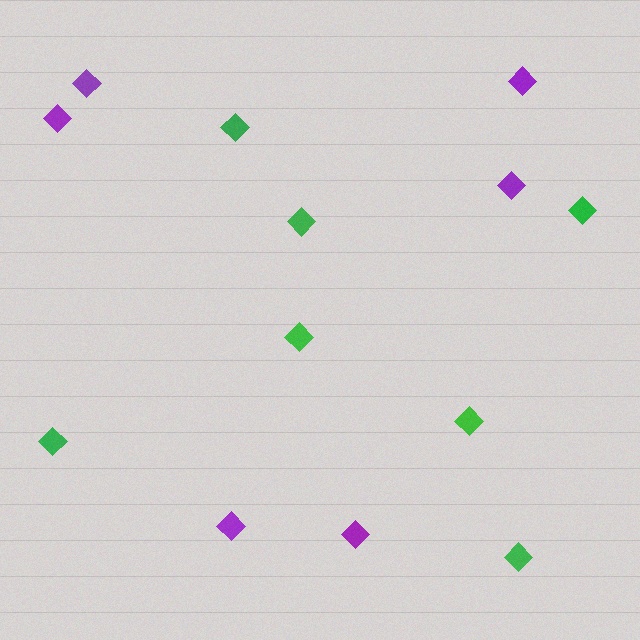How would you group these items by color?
There are 2 groups: one group of purple diamonds (6) and one group of green diamonds (7).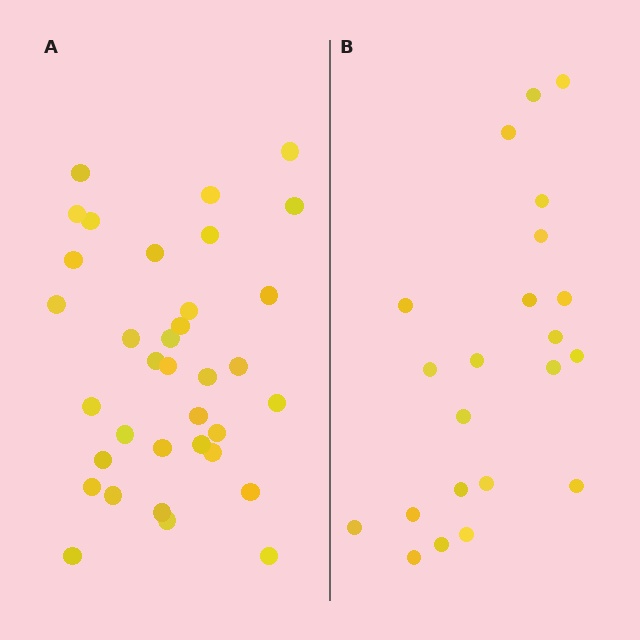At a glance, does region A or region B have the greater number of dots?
Region A (the left region) has more dots.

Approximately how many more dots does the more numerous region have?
Region A has approximately 15 more dots than region B.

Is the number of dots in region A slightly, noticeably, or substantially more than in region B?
Region A has substantially more. The ratio is roughly 1.6 to 1.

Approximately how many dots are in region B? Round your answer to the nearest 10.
About 20 dots. (The exact count is 22, which rounds to 20.)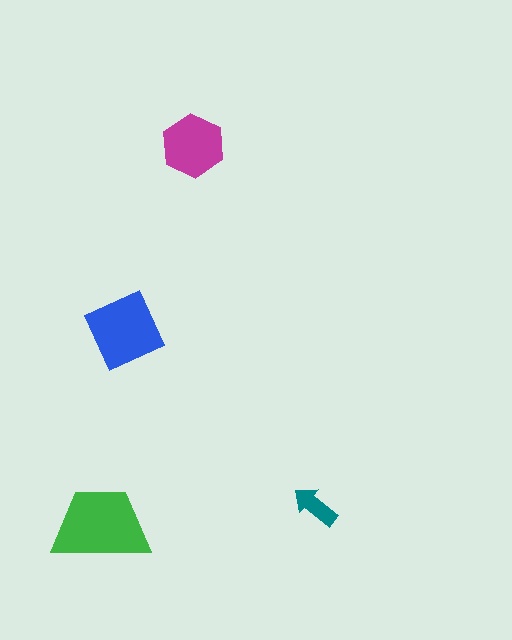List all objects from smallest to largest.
The teal arrow, the magenta hexagon, the blue diamond, the green trapezoid.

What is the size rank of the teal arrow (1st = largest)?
4th.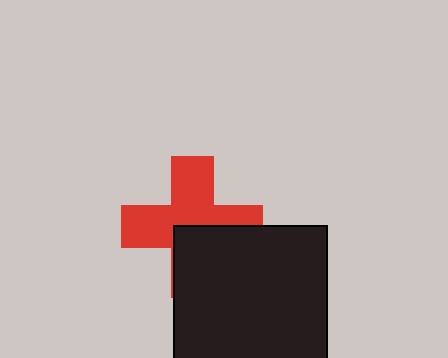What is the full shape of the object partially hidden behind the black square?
The partially hidden object is a red cross.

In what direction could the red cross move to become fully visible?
The red cross could move up. That would shift it out from behind the black square entirely.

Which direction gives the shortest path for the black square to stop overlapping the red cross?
Moving down gives the shortest separation.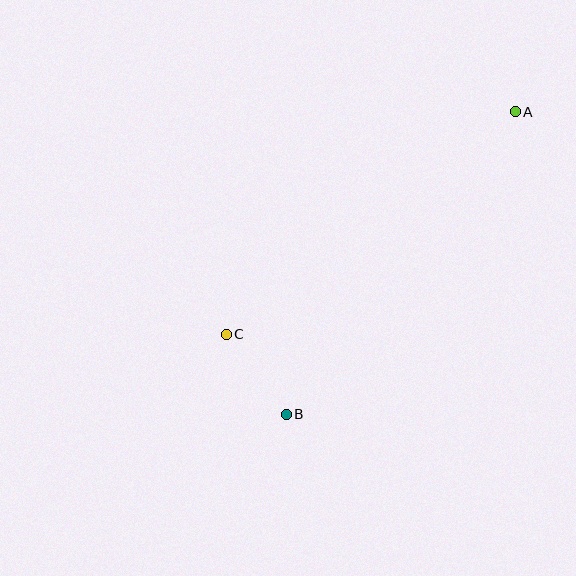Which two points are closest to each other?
Points B and C are closest to each other.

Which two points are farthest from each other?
Points A and B are farthest from each other.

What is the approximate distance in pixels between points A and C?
The distance between A and C is approximately 365 pixels.